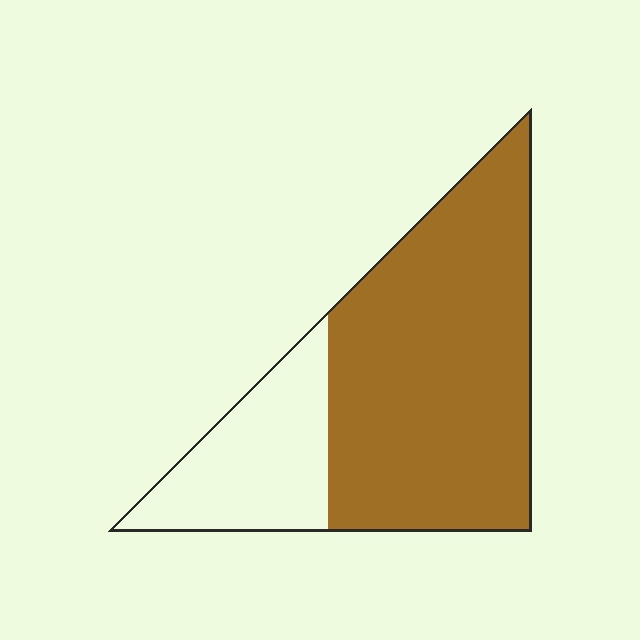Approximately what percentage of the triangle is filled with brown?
Approximately 75%.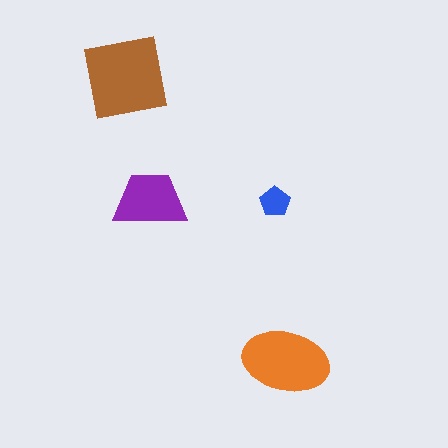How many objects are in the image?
There are 4 objects in the image.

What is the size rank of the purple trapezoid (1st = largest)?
3rd.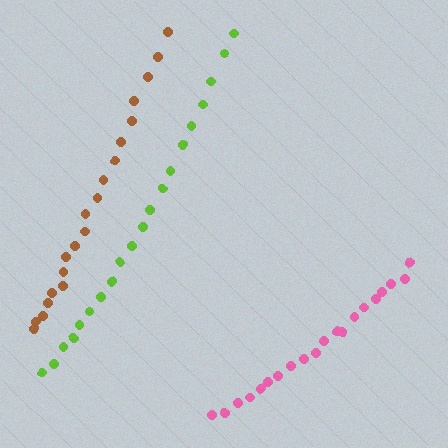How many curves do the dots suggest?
There are 3 distinct paths.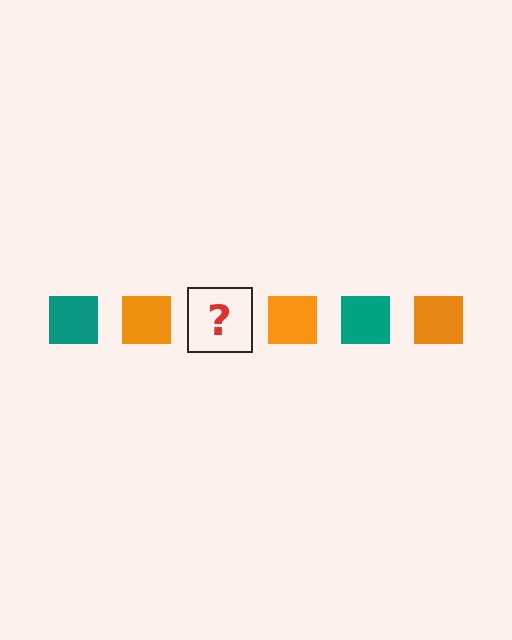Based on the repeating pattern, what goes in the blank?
The blank should be a teal square.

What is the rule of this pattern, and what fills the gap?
The rule is that the pattern cycles through teal, orange squares. The gap should be filled with a teal square.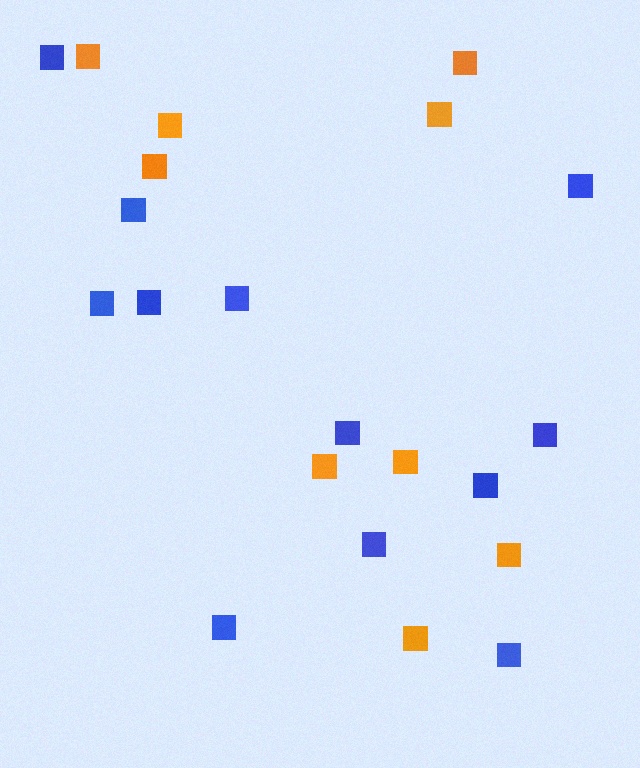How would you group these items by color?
There are 2 groups: one group of orange squares (9) and one group of blue squares (12).